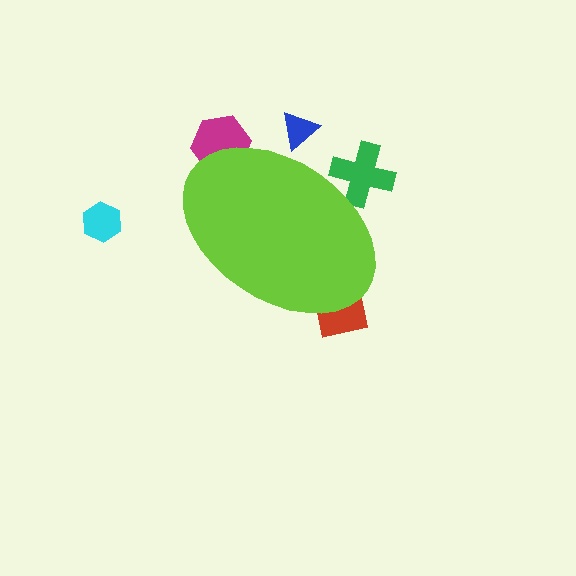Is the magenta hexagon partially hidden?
Yes, the magenta hexagon is partially hidden behind the lime ellipse.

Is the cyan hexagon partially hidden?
No, the cyan hexagon is fully visible.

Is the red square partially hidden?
Yes, the red square is partially hidden behind the lime ellipse.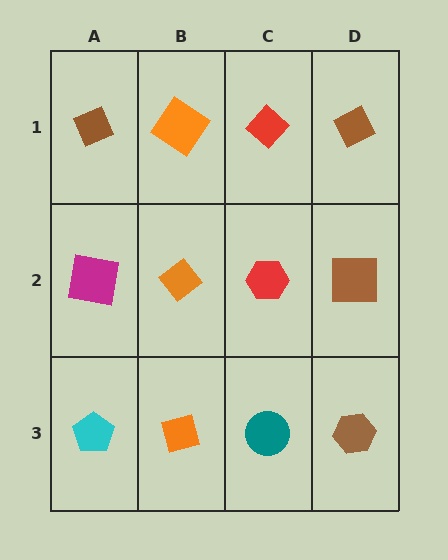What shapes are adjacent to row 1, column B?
An orange diamond (row 2, column B), a brown diamond (row 1, column A), a red diamond (row 1, column C).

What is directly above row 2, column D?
A brown diamond.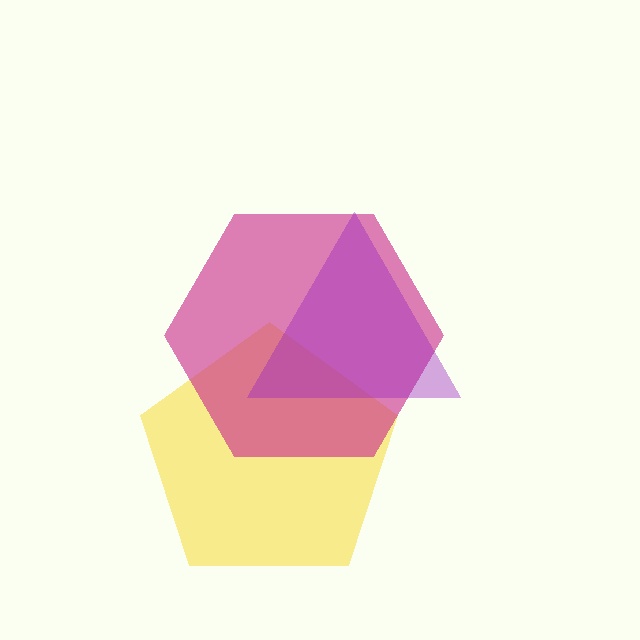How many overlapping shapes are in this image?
There are 3 overlapping shapes in the image.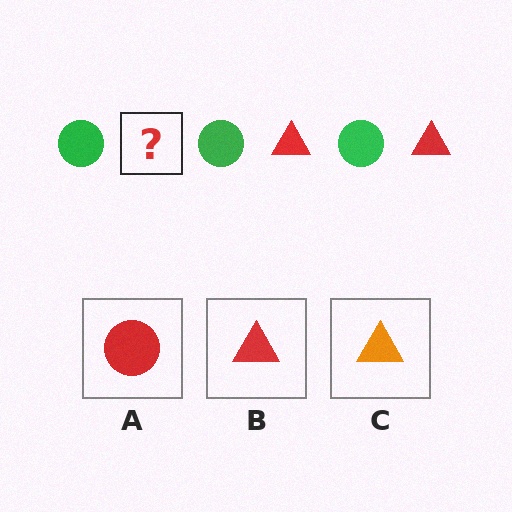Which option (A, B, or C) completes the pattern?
B.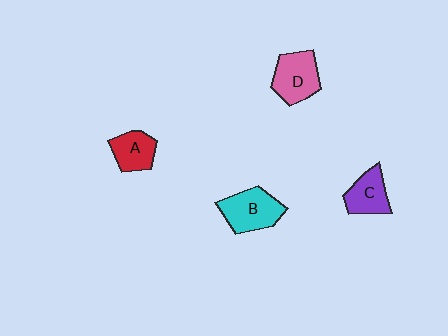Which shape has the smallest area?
Shape A (red).